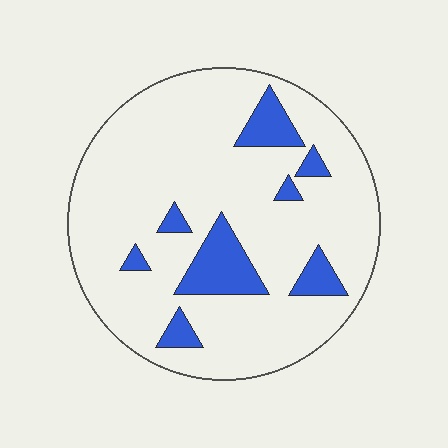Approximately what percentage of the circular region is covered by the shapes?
Approximately 15%.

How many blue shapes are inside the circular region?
8.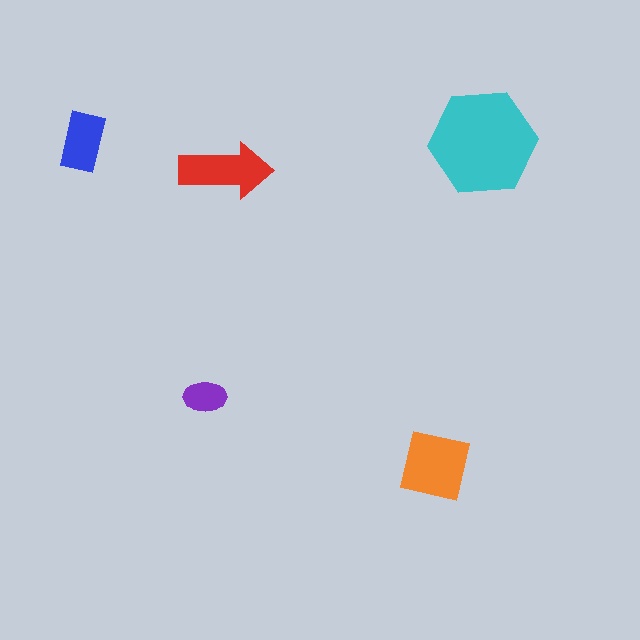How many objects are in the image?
There are 5 objects in the image.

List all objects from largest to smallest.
The cyan hexagon, the orange square, the red arrow, the blue rectangle, the purple ellipse.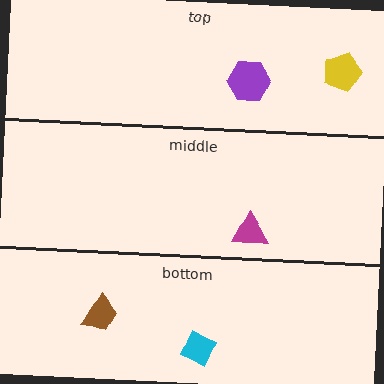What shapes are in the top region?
The purple hexagon, the yellow pentagon.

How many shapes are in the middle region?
1.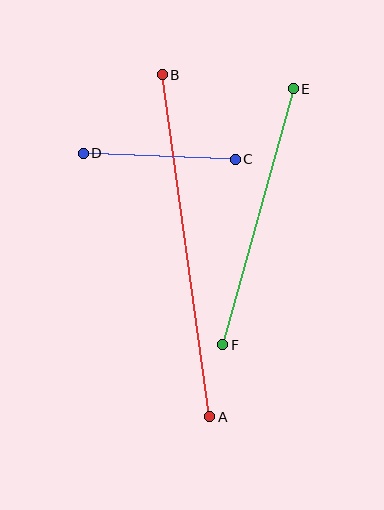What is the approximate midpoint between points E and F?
The midpoint is at approximately (258, 217) pixels.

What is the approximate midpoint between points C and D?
The midpoint is at approximately (159, 156) pixels.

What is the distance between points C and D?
The distance is approximately 152 pixels.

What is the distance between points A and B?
The distance is approximately 346 pixels.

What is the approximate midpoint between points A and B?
The midpoint is at approximately (186, 246) pixels.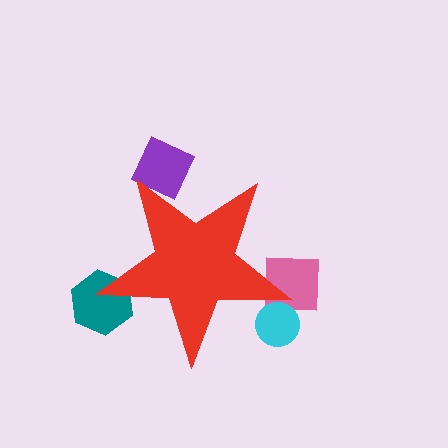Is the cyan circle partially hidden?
Yes, the cyan circle is partially hidden behind the red star.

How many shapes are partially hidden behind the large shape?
4 shapes are partially hidden.